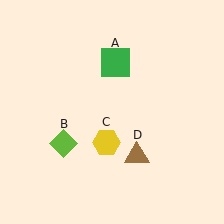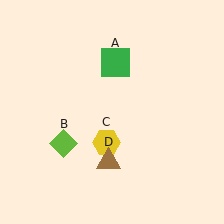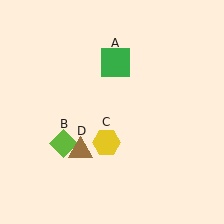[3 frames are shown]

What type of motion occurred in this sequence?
The brown triangle (object D) rotated clockwise around the center of the scene.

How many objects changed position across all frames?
1 object changed position: brown triangle (object D).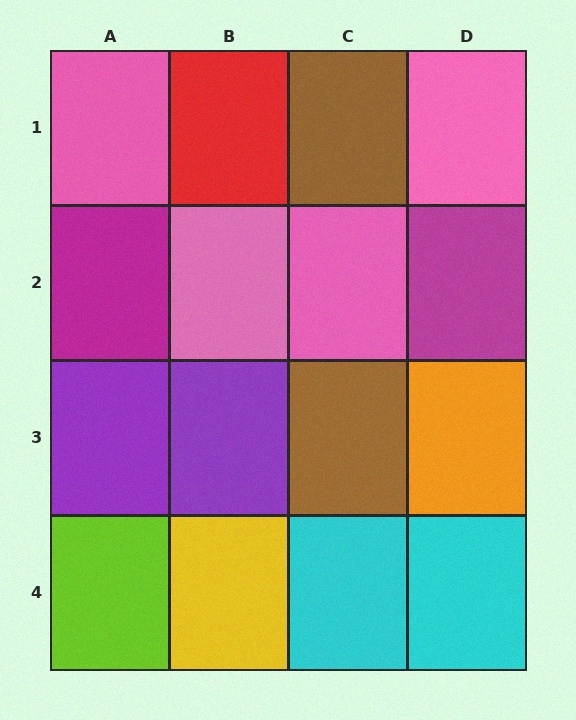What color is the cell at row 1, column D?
Pink.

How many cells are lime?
1 cell is lime.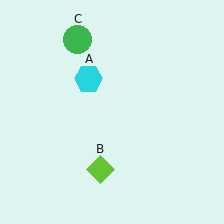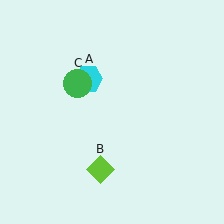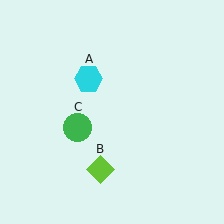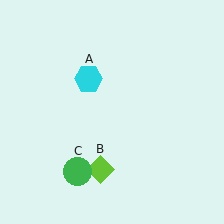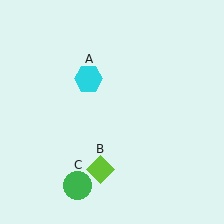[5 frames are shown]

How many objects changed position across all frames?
1 object changed position: green circle (object C).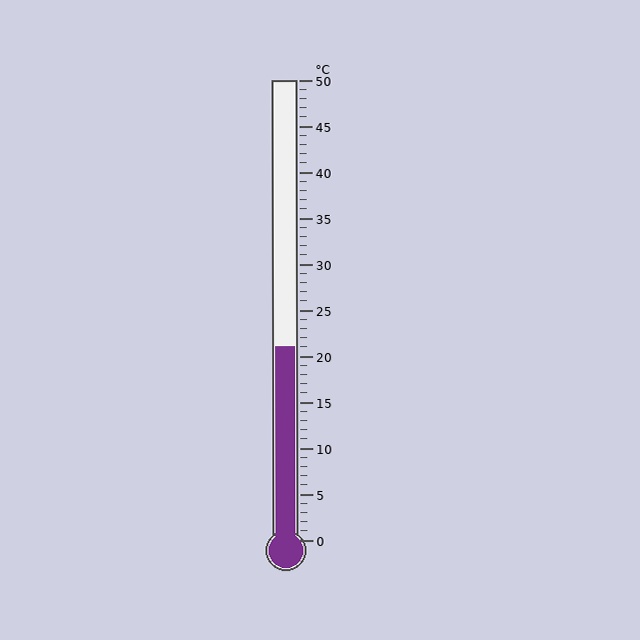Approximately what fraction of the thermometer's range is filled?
The thermometer is filled to approximately 40% of its range.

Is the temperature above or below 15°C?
The temperature is above 15°C.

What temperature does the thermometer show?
The thermometer shows approximately 21°C.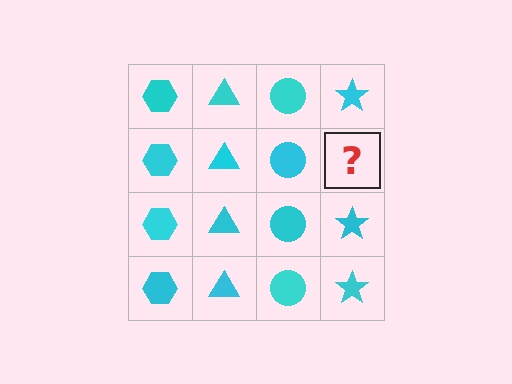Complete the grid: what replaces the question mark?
The question mark should be replaced with a cyan star.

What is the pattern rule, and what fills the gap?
The rule is that each column has a consistent shape. The gap should be filled with a cyan star.